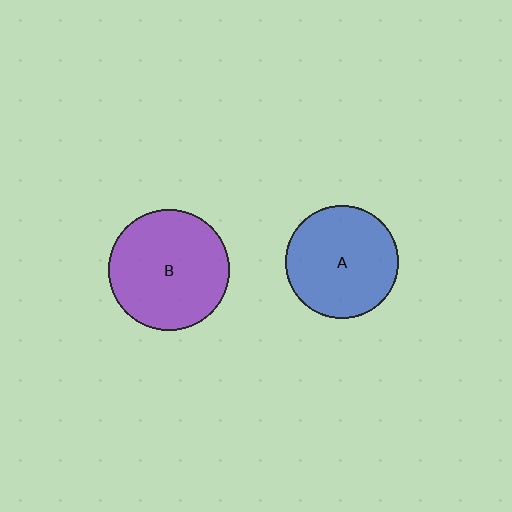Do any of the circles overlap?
No, none of the circles overlap.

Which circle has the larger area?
Circle B (purple).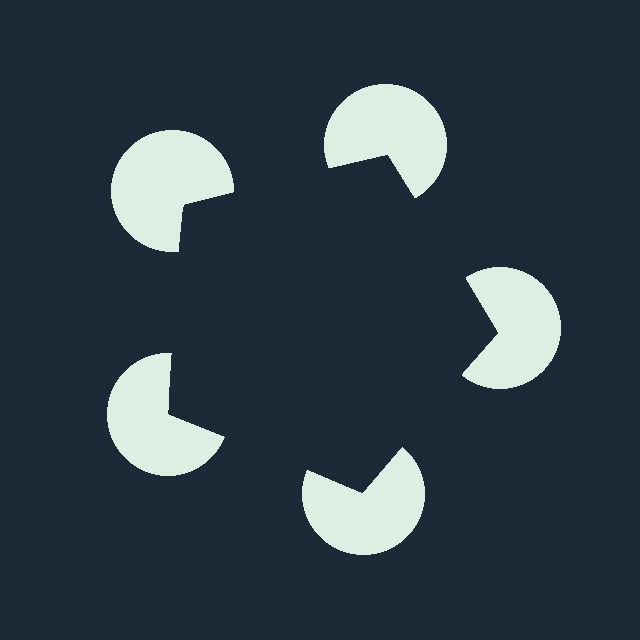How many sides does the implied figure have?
5 sides.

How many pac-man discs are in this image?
There are 5 — one at each vertex of the illusory pentagon.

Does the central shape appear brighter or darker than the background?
It typically appears slightly darker than the background, even though no actual brightness change is drawn.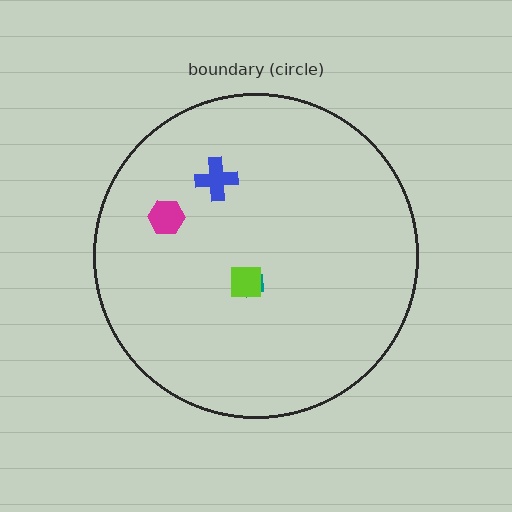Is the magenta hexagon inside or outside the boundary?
Inside.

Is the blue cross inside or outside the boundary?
Inside.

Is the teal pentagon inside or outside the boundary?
Inside.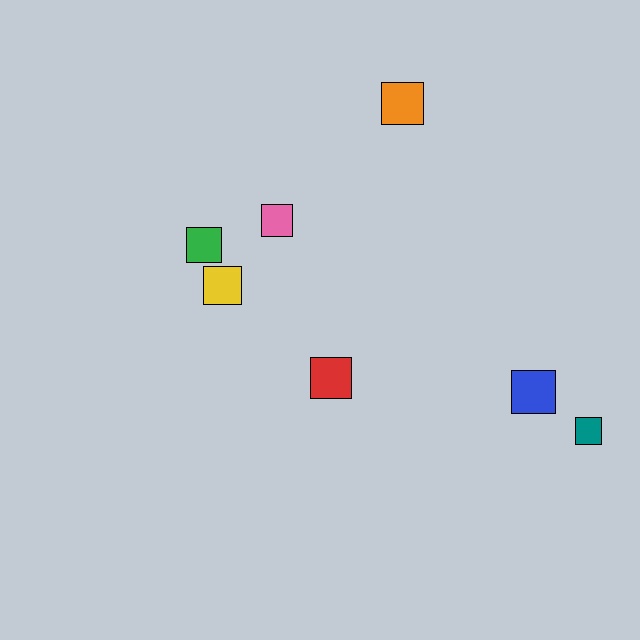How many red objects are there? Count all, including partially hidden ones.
There is 1 red object.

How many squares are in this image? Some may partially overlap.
There are 7 squares.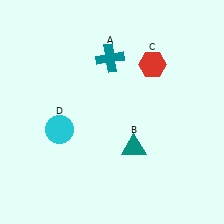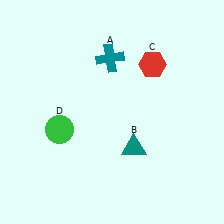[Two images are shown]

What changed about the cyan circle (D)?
In Image 1, D is cyan. In Image 2, it changed to green.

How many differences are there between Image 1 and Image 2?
There is 1 difference between the two images.